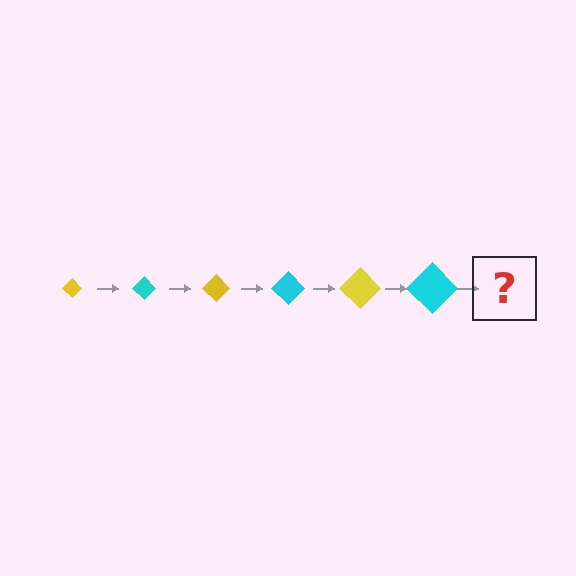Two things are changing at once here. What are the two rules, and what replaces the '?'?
The two rules are that the diamond grows larger each step and the color cycles through yellow and cyan. The '?' should be a yellow diamond, larger than the previous one.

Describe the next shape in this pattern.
It should be a yellow diamond, larger than the previous one.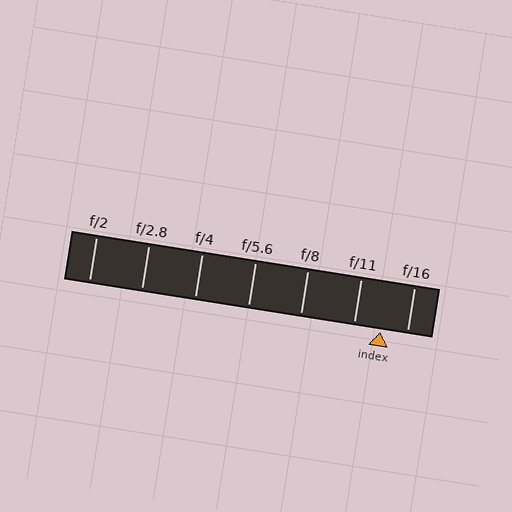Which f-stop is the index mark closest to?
The index mark is closest to f/16.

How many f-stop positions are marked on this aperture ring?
There are 7 f-stop positions marked.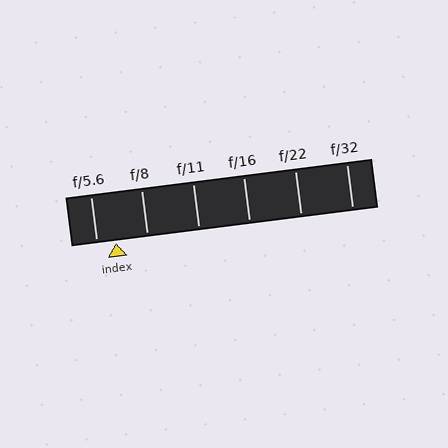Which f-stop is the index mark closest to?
The index mark is closest to f/5.6.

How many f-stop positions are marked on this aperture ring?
There are 6 f-stop positions marked.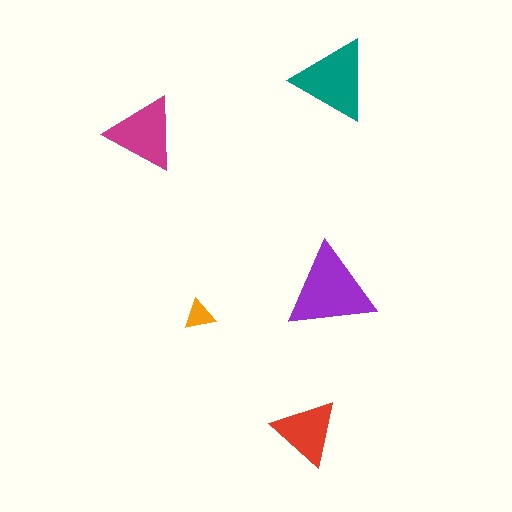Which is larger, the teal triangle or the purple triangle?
The purple one.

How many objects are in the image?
There are 5 objects in the image.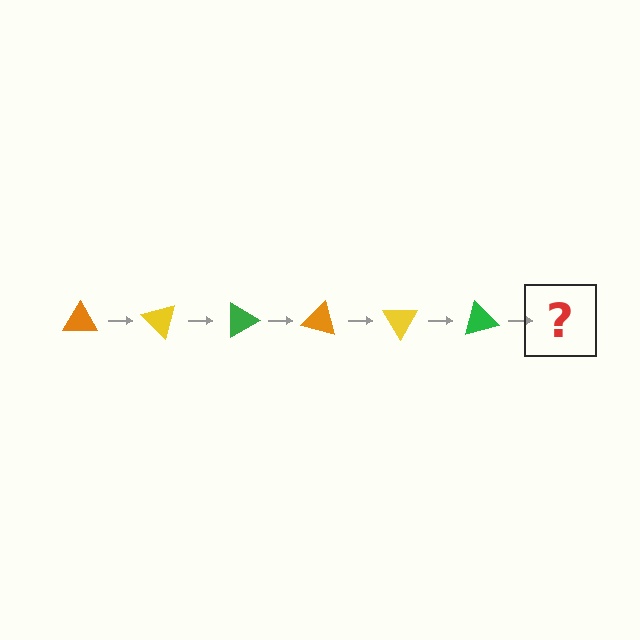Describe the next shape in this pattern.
It should be an orange triangle, rotated 270 degrees from the start.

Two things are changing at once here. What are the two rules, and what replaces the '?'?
The two rules are that it rotates 45 degrees each step and the color cycles through orange, yellow, and green. The '?' should be an orange triangle, rotated 270 degrees from the start.